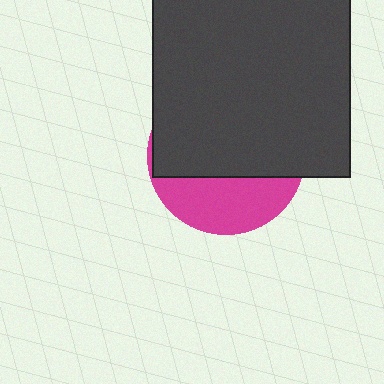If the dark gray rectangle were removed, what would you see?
You would see the complete magenta circle.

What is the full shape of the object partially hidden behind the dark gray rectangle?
The partially hidden object is a magenta circle.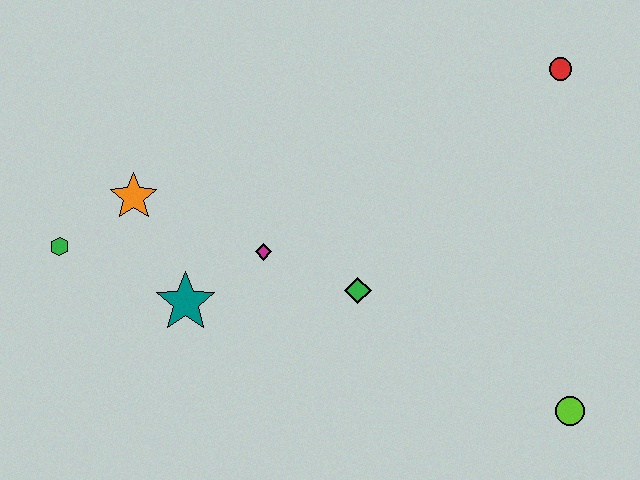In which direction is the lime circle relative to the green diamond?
The lime circle is to the right of the green diamond.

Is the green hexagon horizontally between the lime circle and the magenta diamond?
No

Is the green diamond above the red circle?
No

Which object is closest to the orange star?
The green hexagon is closest to the orange star.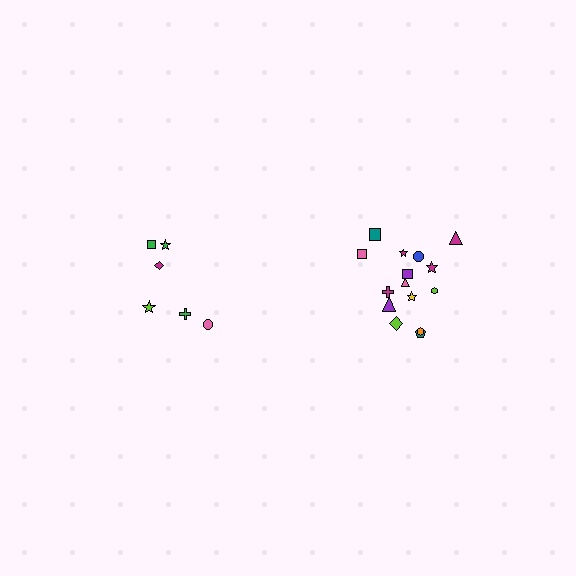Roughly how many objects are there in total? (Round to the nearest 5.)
Roughly 20 objects in total.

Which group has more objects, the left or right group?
The right group.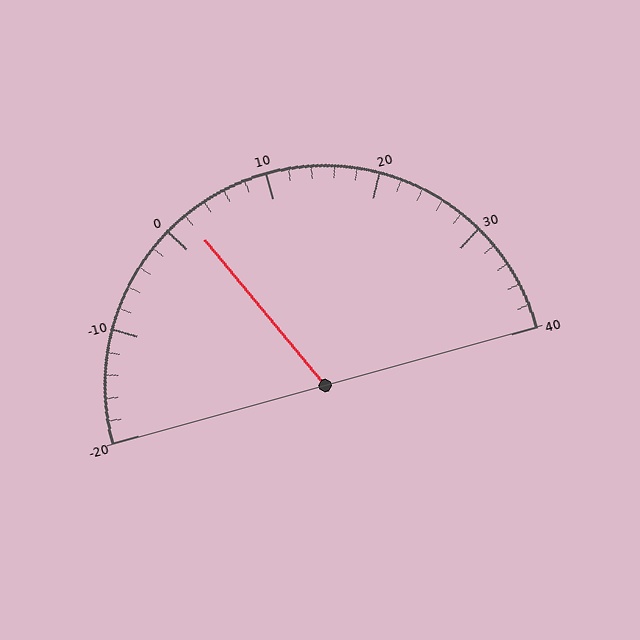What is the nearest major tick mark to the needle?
The nearest major tick mark is 0.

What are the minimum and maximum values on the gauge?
The gauge ranges from -20 to 40.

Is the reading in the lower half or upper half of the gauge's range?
The reading is in the lower half of the range (-20 to 40).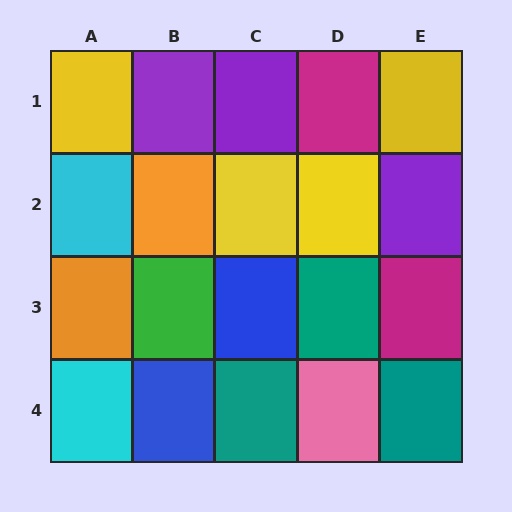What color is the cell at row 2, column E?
Purple.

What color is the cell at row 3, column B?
Green.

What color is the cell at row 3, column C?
Blue.